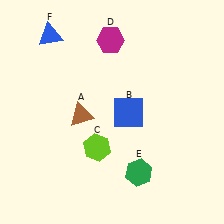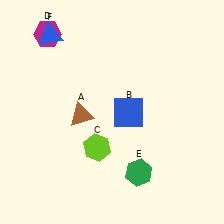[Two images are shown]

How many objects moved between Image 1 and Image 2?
1 object moved between the two images.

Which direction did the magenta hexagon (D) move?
The magenta hexagon (D) moved left.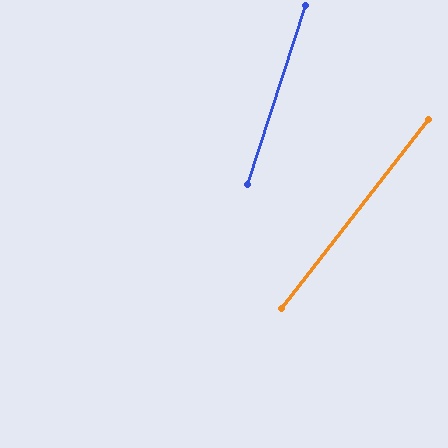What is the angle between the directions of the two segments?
Approximately 20 degrees.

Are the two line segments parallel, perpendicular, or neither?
Neither parallel nor perpendicular — they differ by about 20°.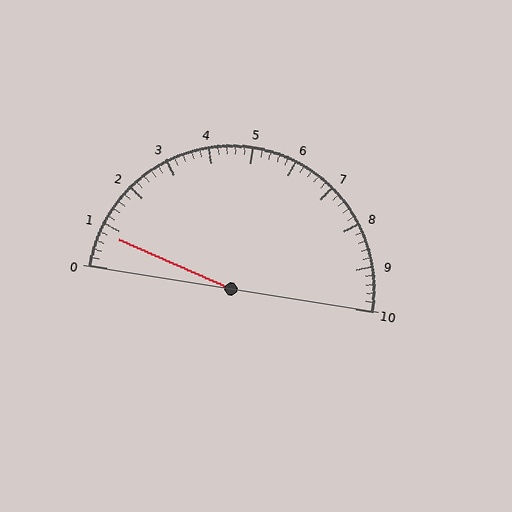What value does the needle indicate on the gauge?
The needle indicates approximately 0.8.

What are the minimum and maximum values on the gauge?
The gauge ranges from 0 to 10.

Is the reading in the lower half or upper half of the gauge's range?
The reading is in the lower half of the range (0 to 10).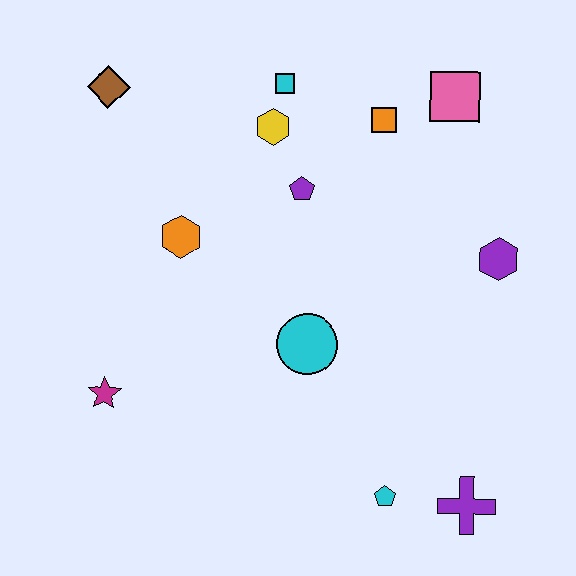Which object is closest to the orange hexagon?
The purple pentagon is closest to the orange hexagon.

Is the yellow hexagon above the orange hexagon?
Yes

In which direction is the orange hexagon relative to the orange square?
The orange hexagon is to the left of the orange square.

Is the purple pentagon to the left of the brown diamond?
No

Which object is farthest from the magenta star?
The pink square is farthest from the magenta star.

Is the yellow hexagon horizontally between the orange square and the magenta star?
Yes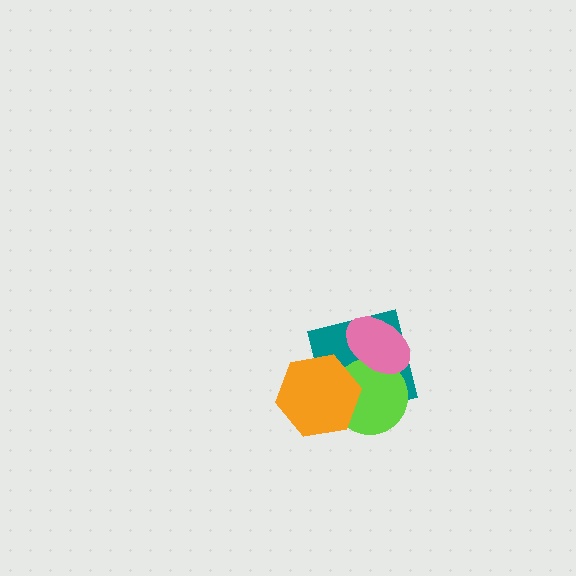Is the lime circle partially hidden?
Yes, it is partially covered by another shape.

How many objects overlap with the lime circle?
3 objects overlap with the lime circle.